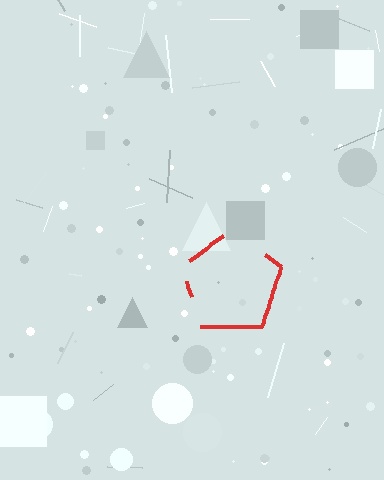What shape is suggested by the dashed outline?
The dashed outline suggests a pentagon.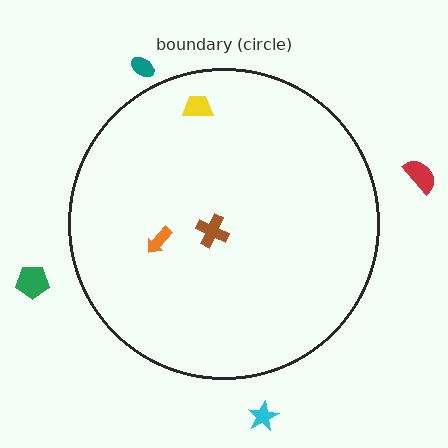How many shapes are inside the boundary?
3 inside, 4 outside.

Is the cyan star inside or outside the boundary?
Outside.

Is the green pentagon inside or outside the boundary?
Outside.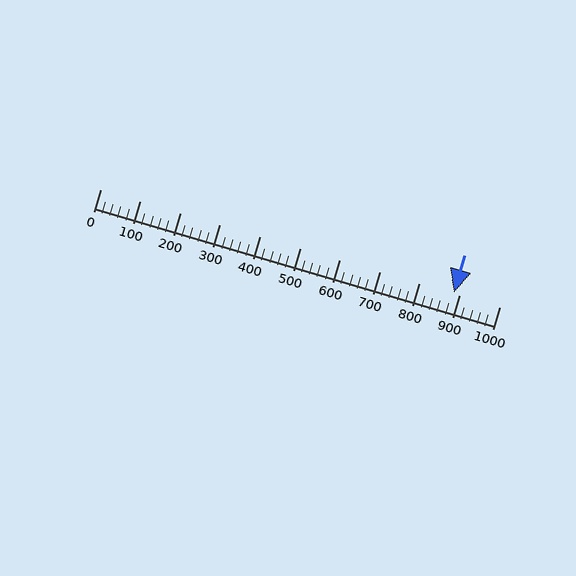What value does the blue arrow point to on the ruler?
The blue arrow points to approximately 885.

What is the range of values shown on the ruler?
The ruler shows values from 0 to 1000.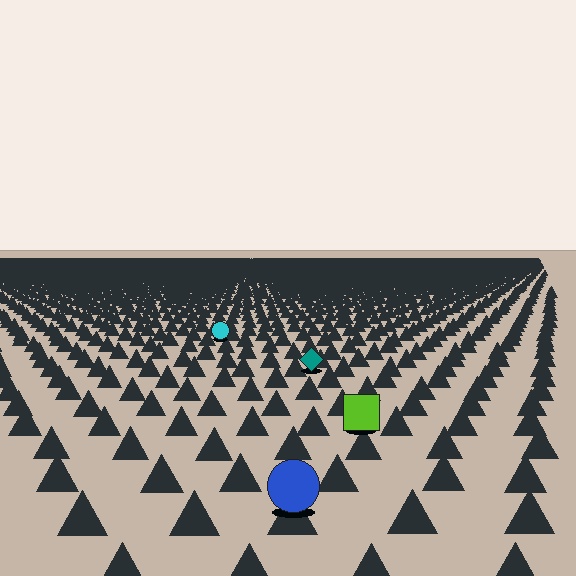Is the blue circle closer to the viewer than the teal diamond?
Yes. The blue circle is closer — you can tell from the texture gradient: the ground texture is coarser near it.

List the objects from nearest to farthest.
From nearest to farthest: the blue circle, the lime square, the teal diamond, the cyan circle.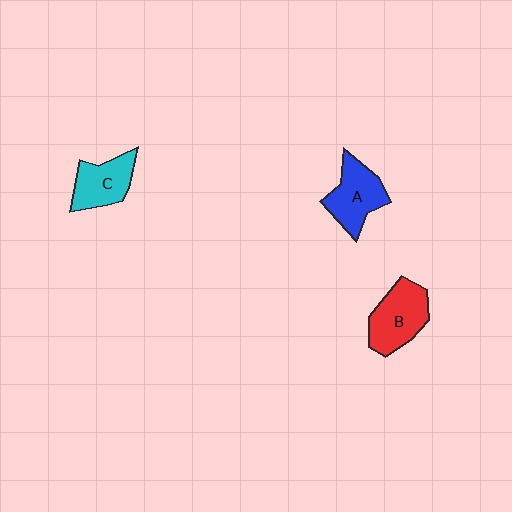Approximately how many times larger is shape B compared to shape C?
Approximately 1.2 times.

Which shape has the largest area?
Shape B (red).